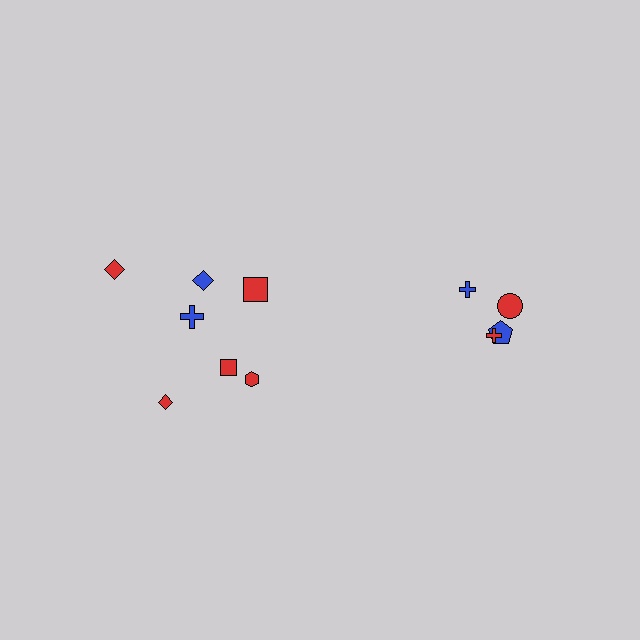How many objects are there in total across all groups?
There are 11 objects.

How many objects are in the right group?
There are 4 objects.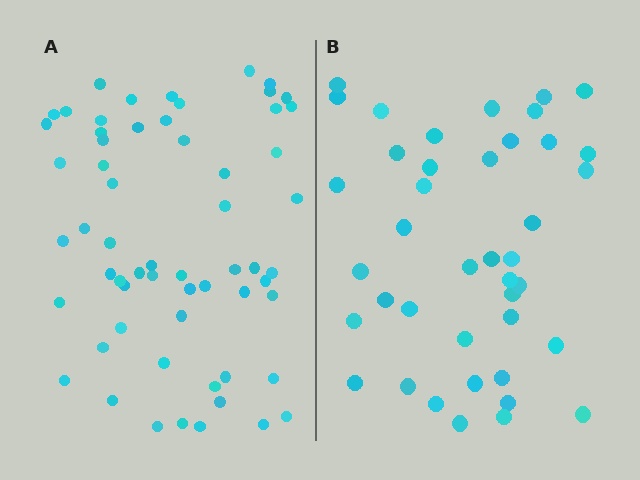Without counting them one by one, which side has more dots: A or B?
Region A (the left region) has more dots.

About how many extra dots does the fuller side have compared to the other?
Region A has approximately 20 more dots than region B.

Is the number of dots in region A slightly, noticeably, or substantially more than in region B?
Region A has substantially more. The ratio is roughly 1.5 to 1.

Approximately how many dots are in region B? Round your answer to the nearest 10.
About 40 dots. (The exact count is 41, which rounds to 40.)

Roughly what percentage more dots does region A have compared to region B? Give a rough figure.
About 45% more.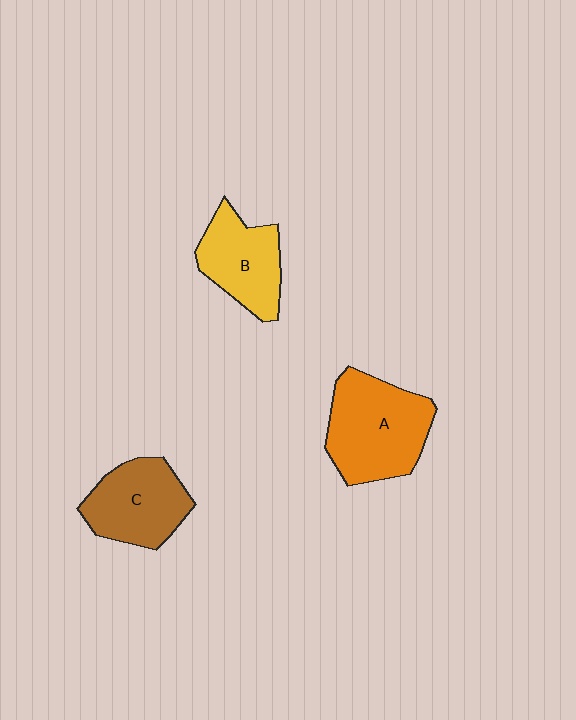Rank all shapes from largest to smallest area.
From largest to smallest: A (orange), C (brown), B (yellow).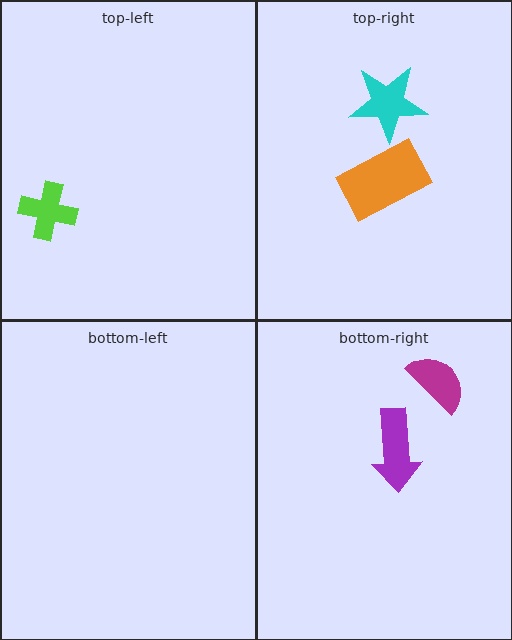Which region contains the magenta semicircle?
The bottom-right region.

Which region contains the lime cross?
The top-left region.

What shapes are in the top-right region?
The orange rectangle, the cyan star.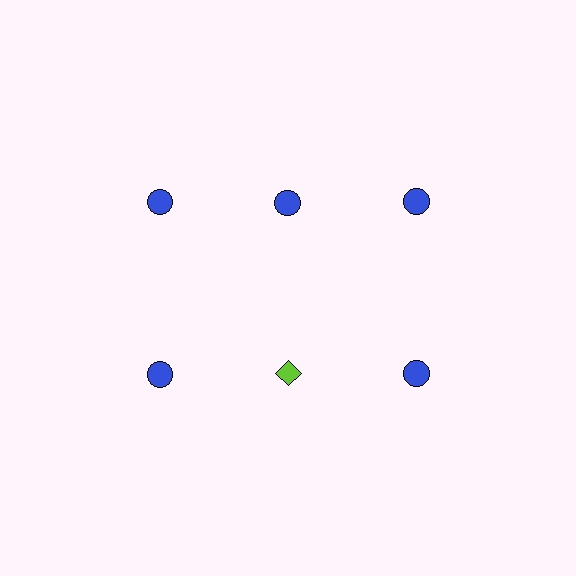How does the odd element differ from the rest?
It differs in both color (lime instead of blue) and shape (diamond instead of circle).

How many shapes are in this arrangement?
There are 6 shapes arranged in a grid pattern.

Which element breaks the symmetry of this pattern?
The lime diamond in the second row, second from left column breaks the symmetry. All other shapes are blue circles.